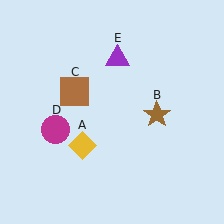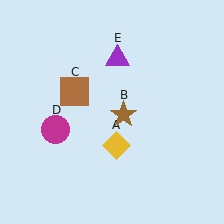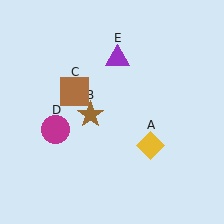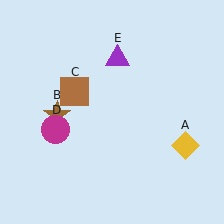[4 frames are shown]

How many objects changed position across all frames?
2 objects changed position: yellow diamond (object A), brown star (object B).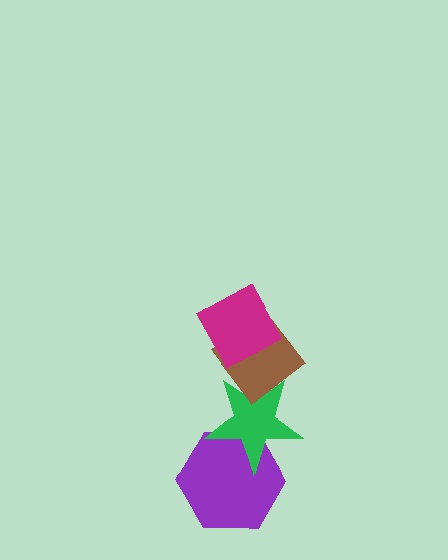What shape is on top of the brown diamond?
The magenta diamond is on top of the brown diamond.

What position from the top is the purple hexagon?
The purple hexagon is 4th from the top.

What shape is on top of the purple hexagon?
The green star is on top of the purple hexagon.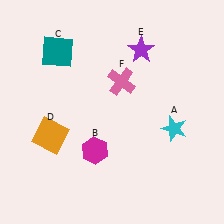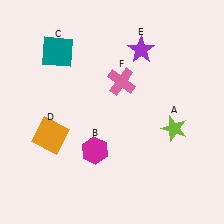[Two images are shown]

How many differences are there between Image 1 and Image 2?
There is 1 difference between the two images.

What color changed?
The star (A) changed from cyan in Image 1 to lime in Image 2.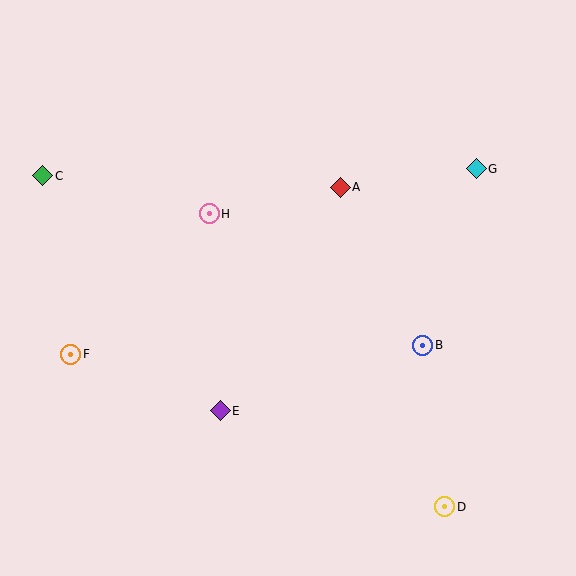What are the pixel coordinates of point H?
Point H is at (209, 214).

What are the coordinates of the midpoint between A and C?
The midpoint between A and C is at (192, 181).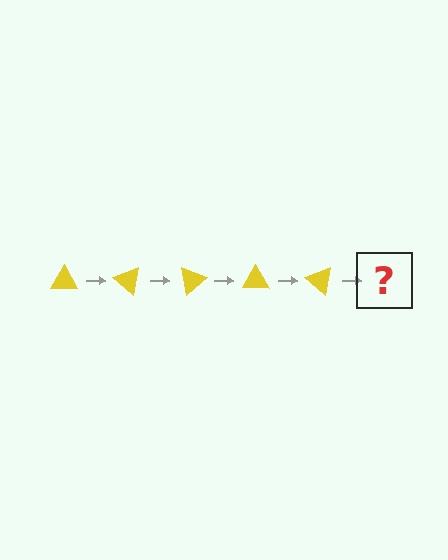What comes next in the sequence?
The next element should be a yellow triangle rotated 200 degrees.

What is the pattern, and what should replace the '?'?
The pattern is that the triangle rotates 40 degrees each step. The '?' should be a yellow triangle rotated 200 degrees.